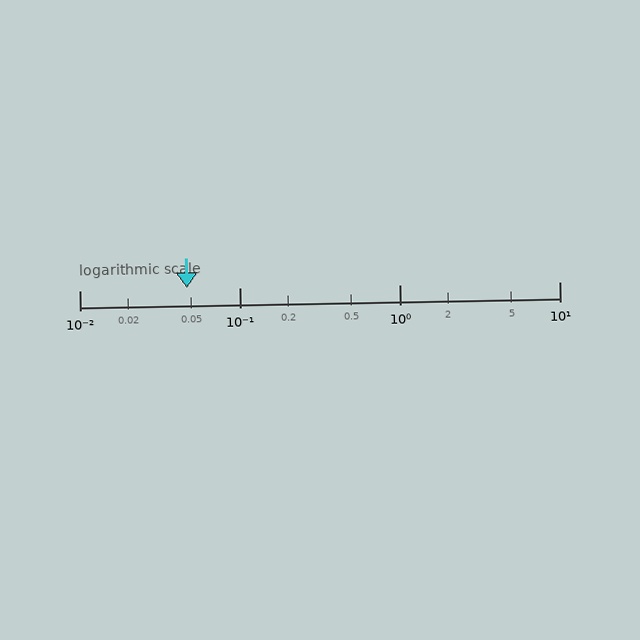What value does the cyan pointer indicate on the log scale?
The pointer indicates approximately 0.047.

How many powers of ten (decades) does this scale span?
The scale spans 3 decades, from 0.01 to 10.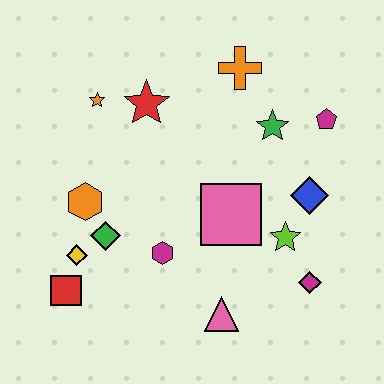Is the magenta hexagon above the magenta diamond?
Yes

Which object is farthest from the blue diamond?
The red square is farthest from the blue diamond.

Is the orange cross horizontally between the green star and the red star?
Yes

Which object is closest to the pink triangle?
The magenta hexagon is closest to the pink triangle.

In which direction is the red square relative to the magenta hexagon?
The red square is to the left of the magenta hexagon.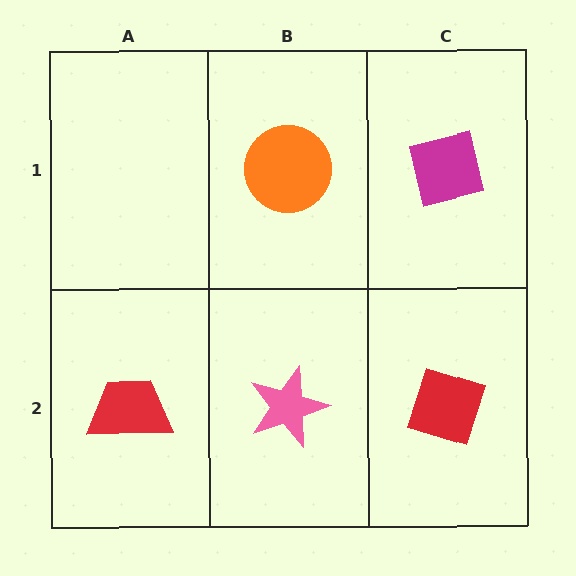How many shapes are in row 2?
3 shapes.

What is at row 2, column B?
A pink star.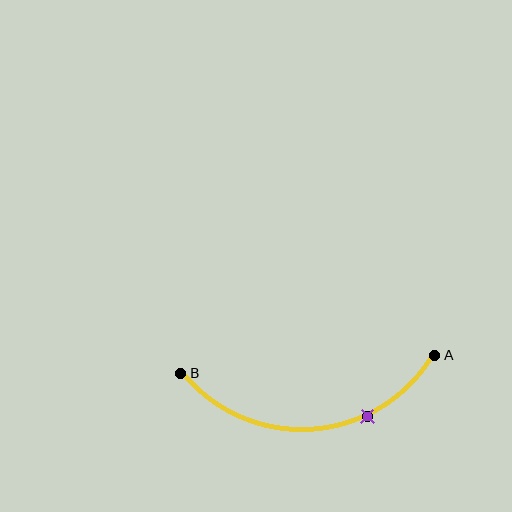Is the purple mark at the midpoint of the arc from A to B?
No. The purple mark lies on the arc but is closer to endpoint A. The arc midpoint would be at the point on the curve equidistant along the arc from both A and B.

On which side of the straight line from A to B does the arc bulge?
The arc bulges below the straight line connecting A and B.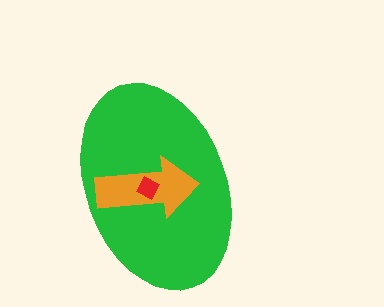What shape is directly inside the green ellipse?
The orange arrow.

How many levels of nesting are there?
3.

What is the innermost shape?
The red diamond.